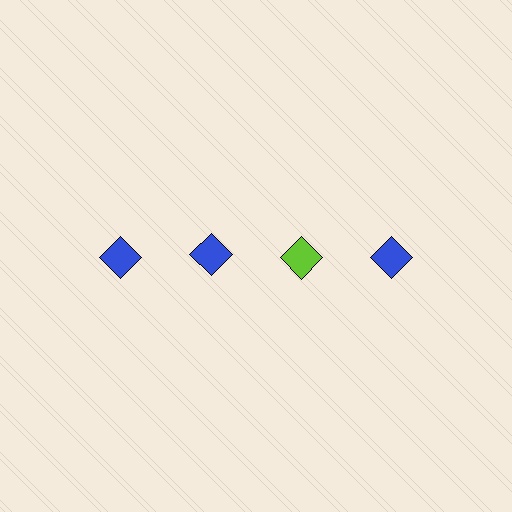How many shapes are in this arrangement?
There are 4 shapes arranged in a grid pattern.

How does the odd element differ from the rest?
It has a different color: lime instead of blue.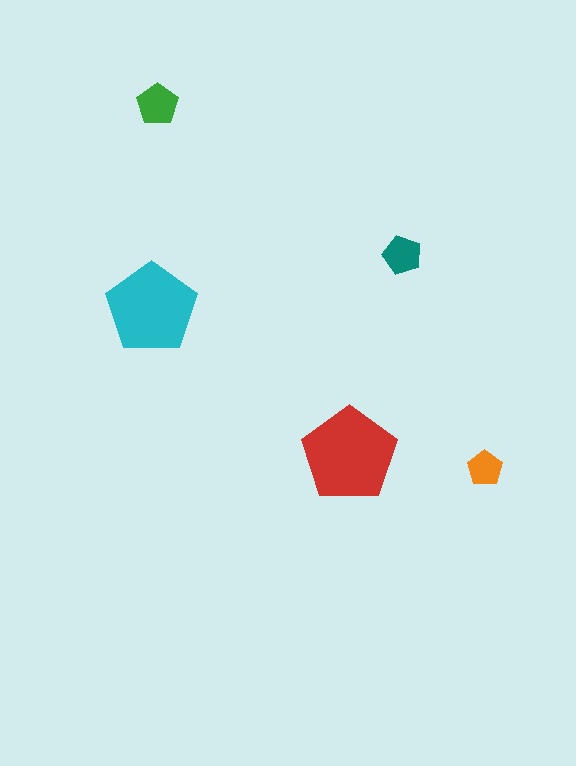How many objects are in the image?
There are 5 objects in the image.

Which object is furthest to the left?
The cyan pentagon is leftmost.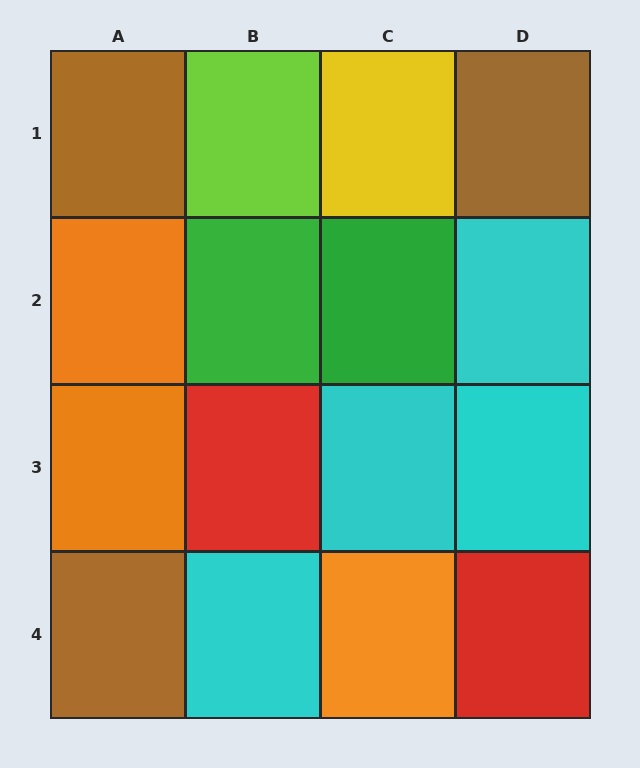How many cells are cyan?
4 cells are cyan.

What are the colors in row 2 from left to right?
Orange, green, green, cyan.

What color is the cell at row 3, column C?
Cyan.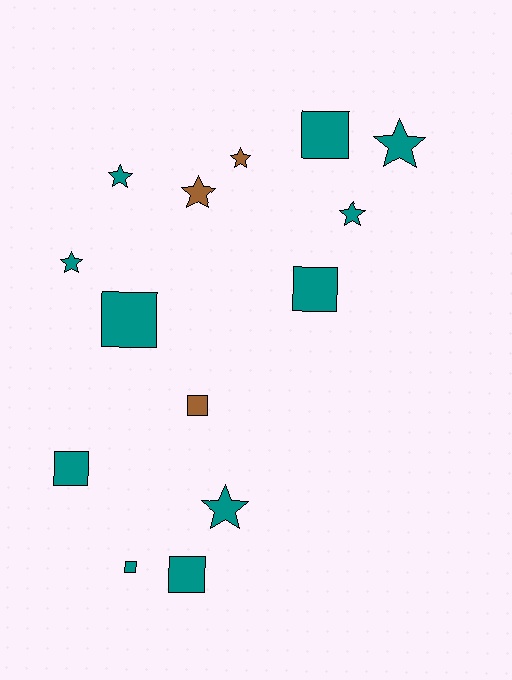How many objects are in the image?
There are 14 objects.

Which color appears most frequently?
Teal, with 11 objects.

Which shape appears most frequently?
Square, with 7 objects.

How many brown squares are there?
There is 1 brown square.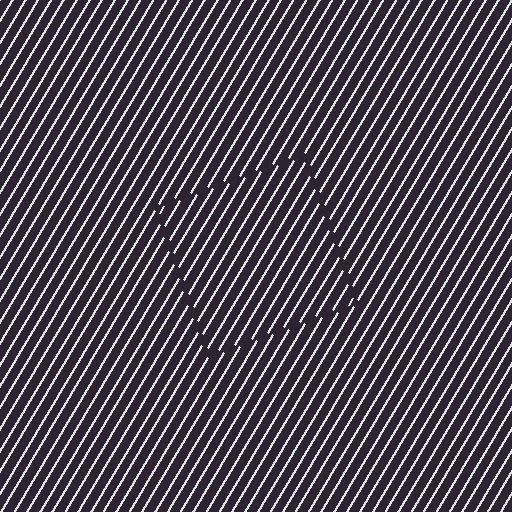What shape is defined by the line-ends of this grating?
An illusory square. The interior of the shape contains the same grating, shifted by half a period — the contour is defined by the phase discontinuity where line-ends from the inner and outer gratings abut.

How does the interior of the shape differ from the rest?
The interior of the shape contains the same grating, shifted by half a period — the contour is defined by the phase discontinuity where line-ends from the inner and outer gratings abut.